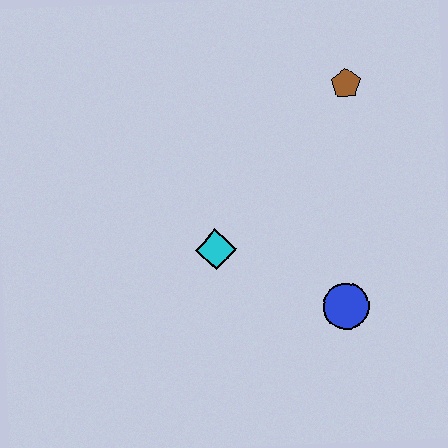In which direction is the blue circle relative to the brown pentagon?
The blue circle is below the brown pentagon.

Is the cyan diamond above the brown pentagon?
No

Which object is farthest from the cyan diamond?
The brown pentagon is farthest from the cyan diamond.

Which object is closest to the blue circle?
The cyan diamond is closest to the blue circle.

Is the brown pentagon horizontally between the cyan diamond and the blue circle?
No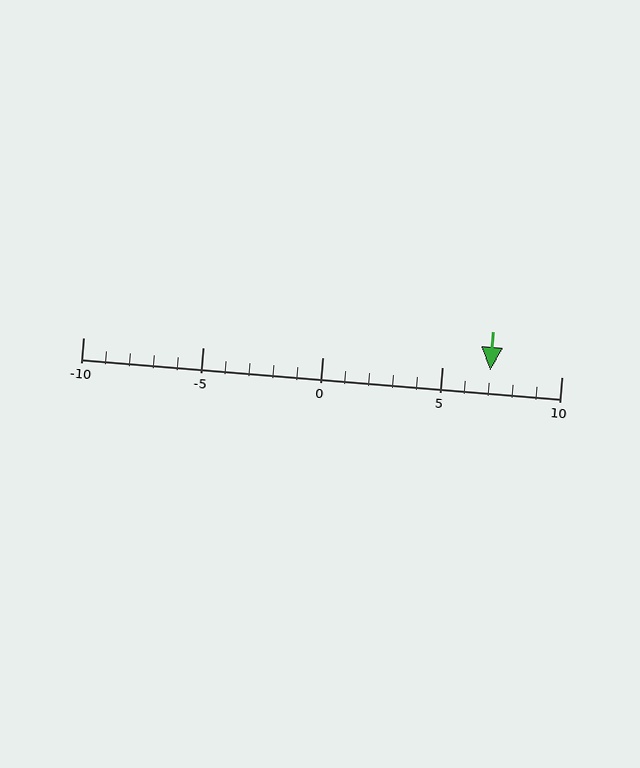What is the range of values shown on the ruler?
The ruler shows values from -10 to 10.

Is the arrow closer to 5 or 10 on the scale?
The arrow is closer to 5.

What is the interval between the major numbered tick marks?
The major tick marks are spaced 5 units apart.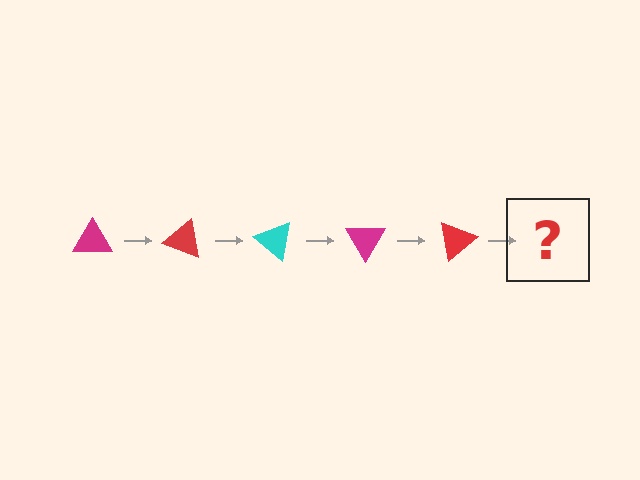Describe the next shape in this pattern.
It should be a cyan triangle, rotated 100 degrees from the start.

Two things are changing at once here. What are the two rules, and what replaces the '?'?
The two rules are that it rotates 20 degrees each step and the color cycles through magenta, red, and cyan. The '?' should be a cyan triangle, rotated 100 degrees from the start.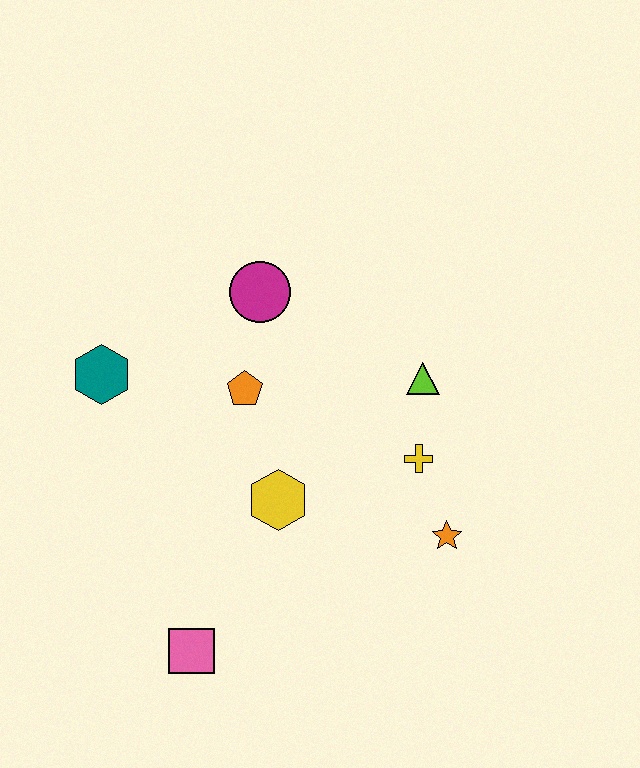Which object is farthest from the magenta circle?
The pink square is farthest from the magenta circle.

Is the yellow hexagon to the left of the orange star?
Yes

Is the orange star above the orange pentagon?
No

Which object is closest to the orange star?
The yellow cross is closest to the orange star.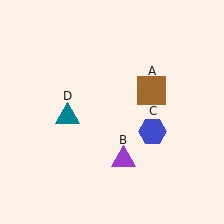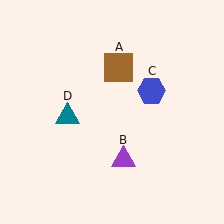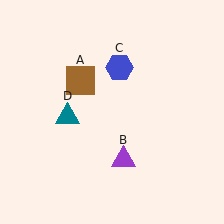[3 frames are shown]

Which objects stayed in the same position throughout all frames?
Purple triangle (object B) and teal triangle (object D) remained stationary.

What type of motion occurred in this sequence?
The brown square (object A), blue hexagon (object C) rotated counterclockwise around the center of the scene.